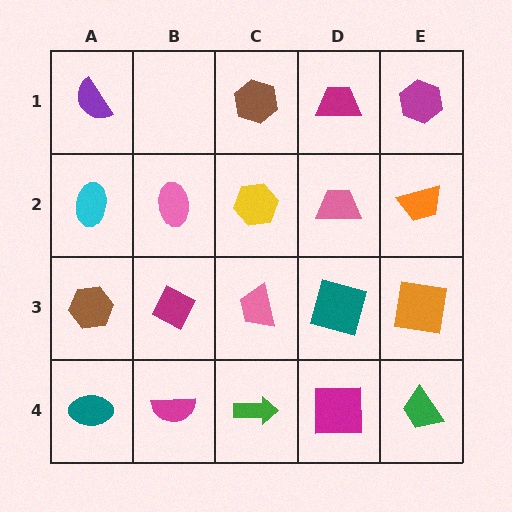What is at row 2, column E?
An orange trapezoid.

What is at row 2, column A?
A cyan ellipse.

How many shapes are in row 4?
5 shapes.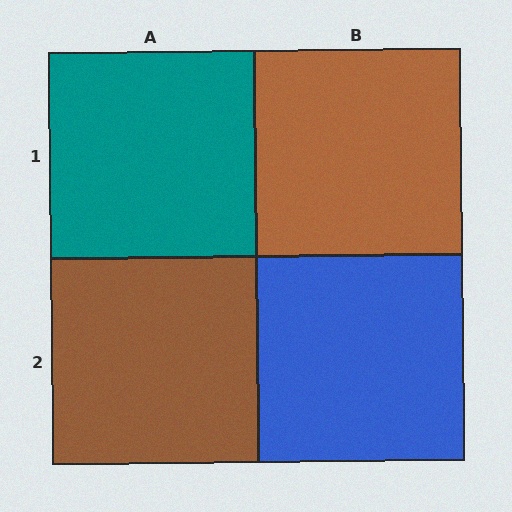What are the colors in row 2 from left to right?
Brown, blue.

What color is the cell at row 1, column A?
Teal.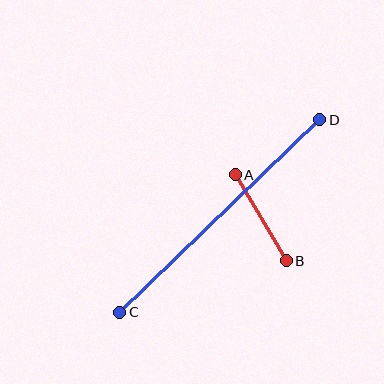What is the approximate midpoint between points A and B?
The midpoint is at approximately (261, 218) pixels.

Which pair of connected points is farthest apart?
Points C and D are farthest apart.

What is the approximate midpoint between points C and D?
The midpoint is at approximately (220, 216) pixels.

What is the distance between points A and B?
The distance is approximately 100 pixels.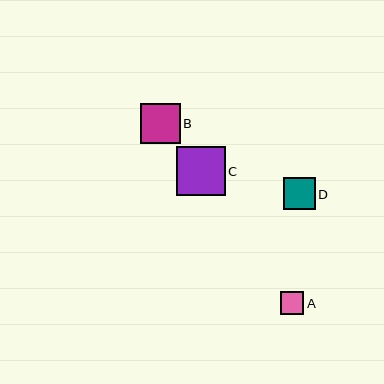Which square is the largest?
Square C is the largest with a size of approximately 48 pixels.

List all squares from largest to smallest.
From largest to smallest: C, B, D, A.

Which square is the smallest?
Square A is the smallest with a size of approximately 23 pixels.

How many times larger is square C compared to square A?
Square C is approximately 2.1 times the size of square A.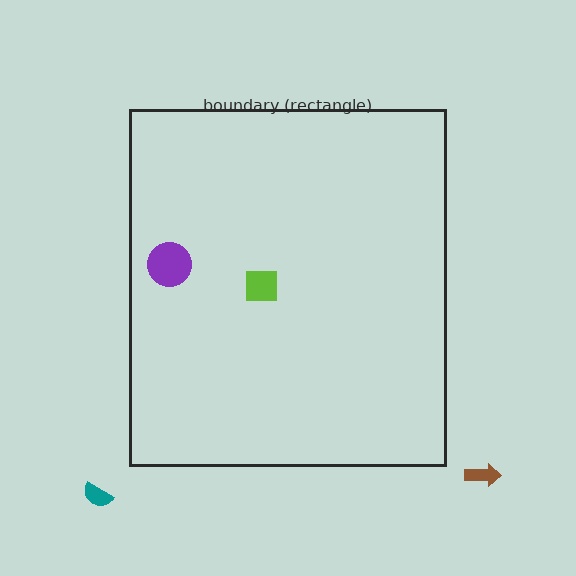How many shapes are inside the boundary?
2 inside, 2 outside.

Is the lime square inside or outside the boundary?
Inside.